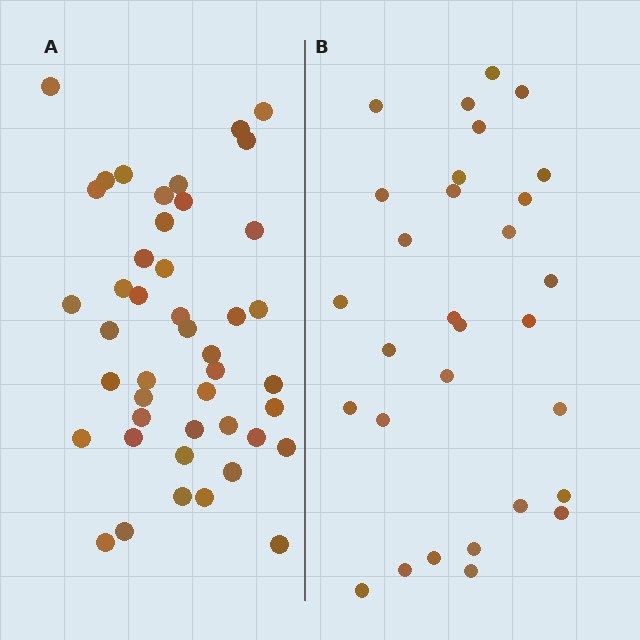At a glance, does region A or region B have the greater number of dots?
Region A (the left region) has more dots.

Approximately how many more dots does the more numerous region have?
Region A has approximately 15 more dots than region B.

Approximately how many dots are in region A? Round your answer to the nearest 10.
About 40 dots. (The exact count is 44, which rounds to 40.)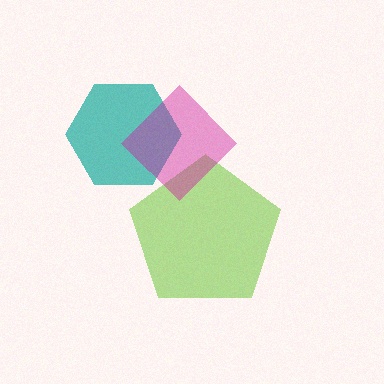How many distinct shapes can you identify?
There are 3 distinct shapes: a lime pentagon, a teal hexagon, a magenta diamond.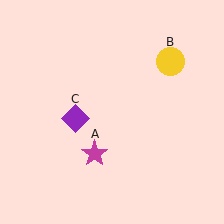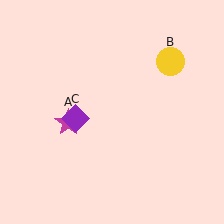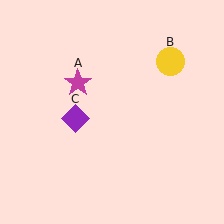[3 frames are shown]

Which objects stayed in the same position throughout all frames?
Yellow circle (object B) and purple diamond (object C) remained stationary.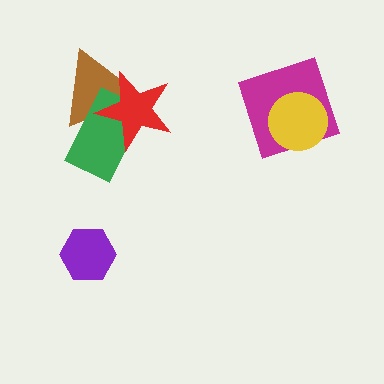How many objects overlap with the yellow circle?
1 object overlaps with the yellow circle.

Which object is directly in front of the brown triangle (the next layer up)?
The green rectangle is directly in front of the brown triangle.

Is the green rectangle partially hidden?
Yes, it is partially covered by another shape.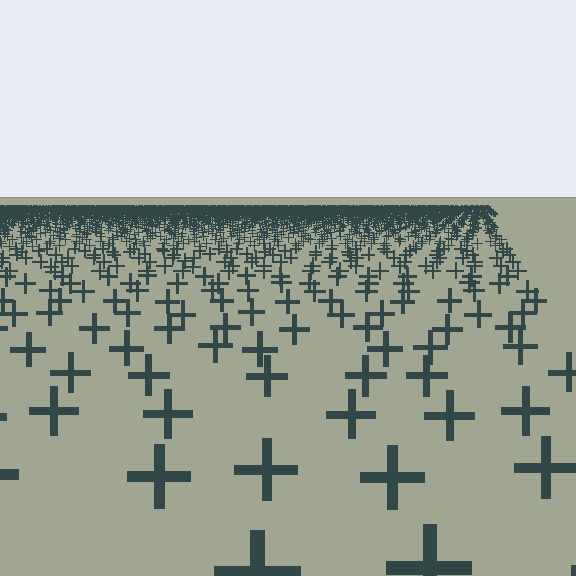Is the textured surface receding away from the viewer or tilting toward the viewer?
The surface is receding away from the viewer. Texture elements get smaller and denser toward the top.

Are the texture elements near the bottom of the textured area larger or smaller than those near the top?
Larger. Near the bottom, elements are closer to the viewer and appear at a bigger on-screen size.